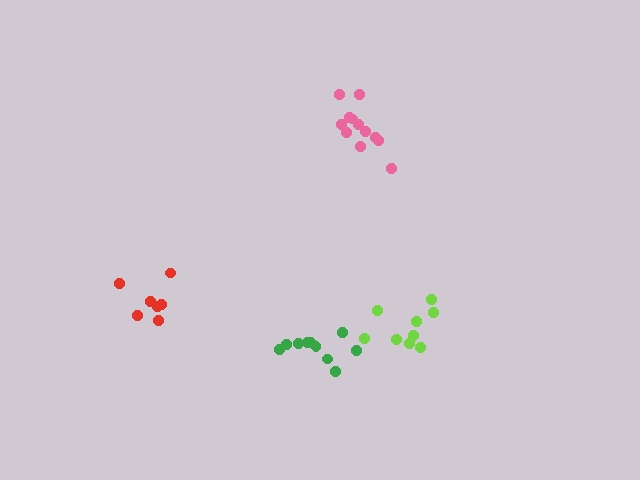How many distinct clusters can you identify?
There are 4 distinct clusters.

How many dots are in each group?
Group 1: 12 dots, Group 2: 9 dots, Group 3: 7 dots, Group 4: 10 dots (38 total).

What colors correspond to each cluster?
The clusters are colored: pink, lime, red, green.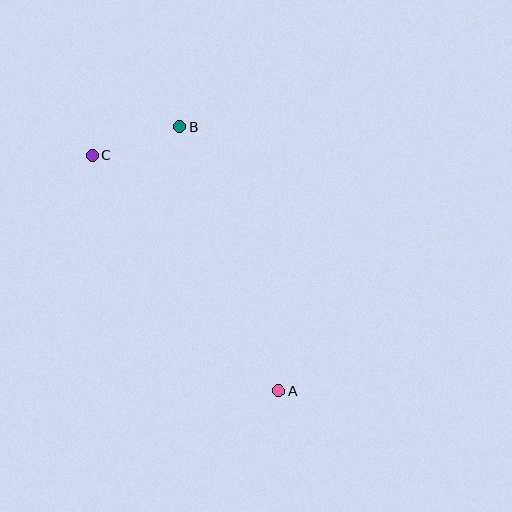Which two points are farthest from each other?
Points A and C are farthest from each other.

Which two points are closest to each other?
Points B and C are closest to each other.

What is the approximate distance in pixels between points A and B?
The distance between A and B is approximately 282 pixels.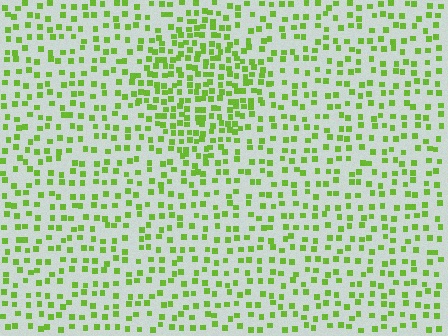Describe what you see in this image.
The image contains small lime elements arranged at two different densities. A diamond-shaped region is visible where the elements are more densely packed than the surrounding area.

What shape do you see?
I see a diamond.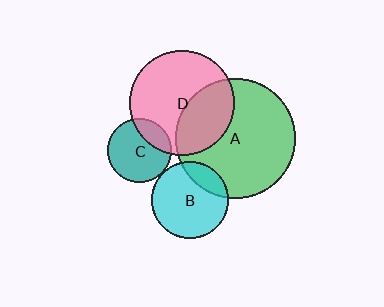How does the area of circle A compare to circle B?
Approximately 2.4 times.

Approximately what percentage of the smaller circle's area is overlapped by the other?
Approximately 35%.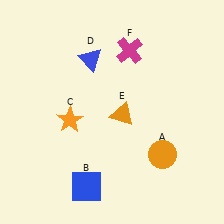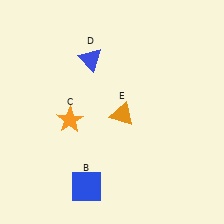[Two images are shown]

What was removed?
The orange circle (A), the magenta cross (F) were removed in Image 2.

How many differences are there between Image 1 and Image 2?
There are 2 differences between the two images.